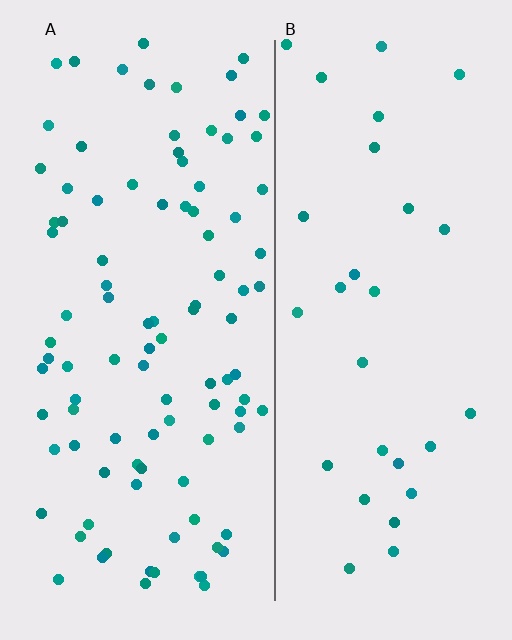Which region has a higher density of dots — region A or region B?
A (the left).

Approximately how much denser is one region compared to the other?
Approximately 3.2× — region A over region B.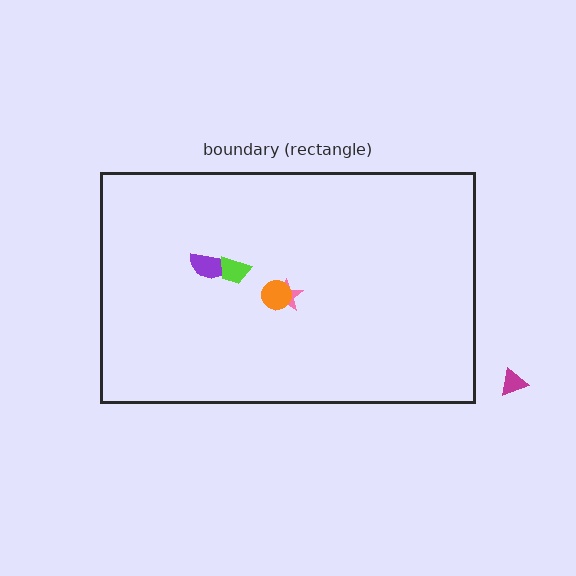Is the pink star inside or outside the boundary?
Inside.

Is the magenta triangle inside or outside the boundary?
Outside.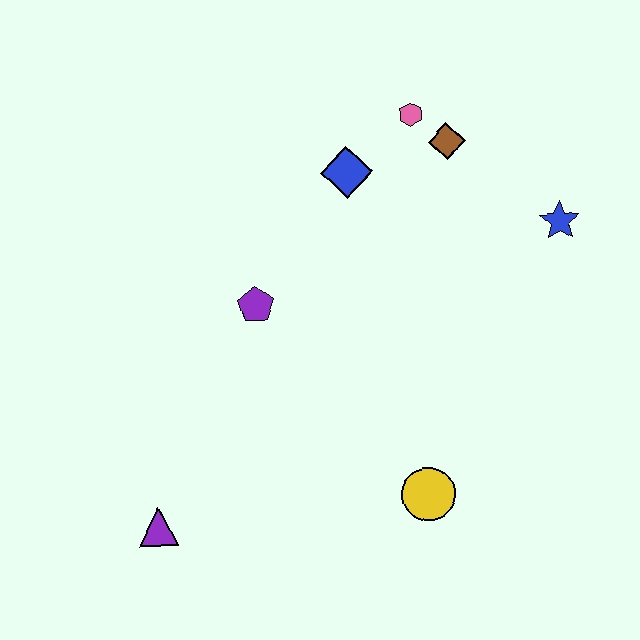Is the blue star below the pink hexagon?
Yes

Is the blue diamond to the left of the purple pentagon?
No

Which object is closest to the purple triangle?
The purple pentagon is closest to the purple triangle.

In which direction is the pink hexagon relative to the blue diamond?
The pink hexagon is to the right of the blue diamond.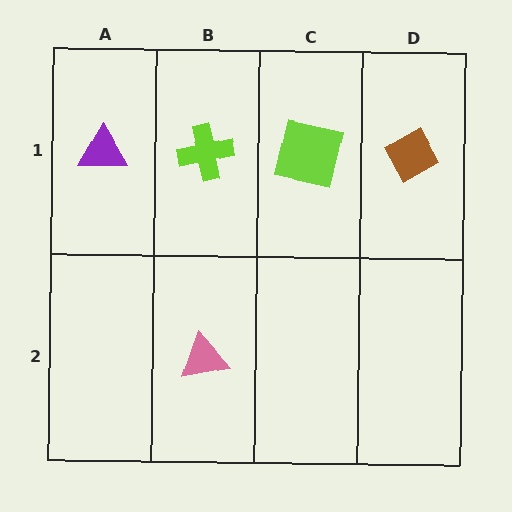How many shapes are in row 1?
4 shapes.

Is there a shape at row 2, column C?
No, that cell is empty.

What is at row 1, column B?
A lime cross.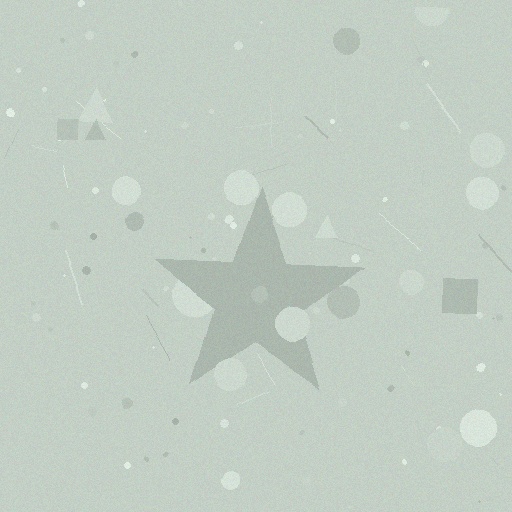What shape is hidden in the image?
A star is hidden in the image.